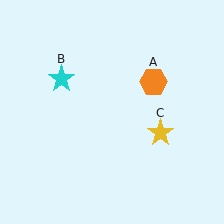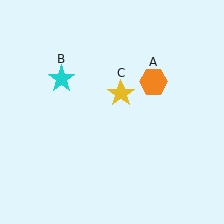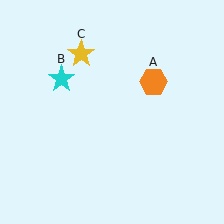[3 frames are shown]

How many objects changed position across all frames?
1 object changed position: yellow star (object C).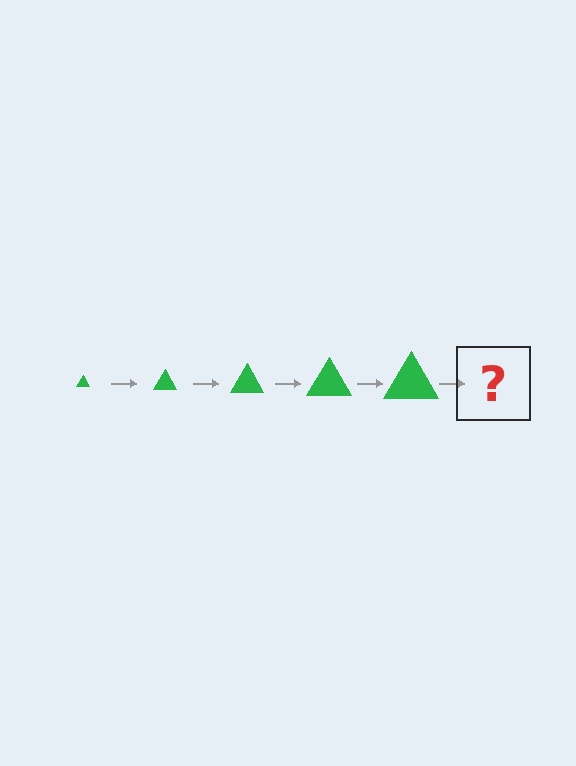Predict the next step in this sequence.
The next step is a green triangle, larger than the previous one.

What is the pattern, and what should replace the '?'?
The pattern is that the triangle gets progressively larger each step. The '?' should be a green triangle, larger than the previous one.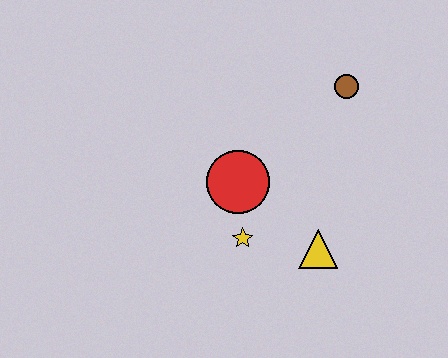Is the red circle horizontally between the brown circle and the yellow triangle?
No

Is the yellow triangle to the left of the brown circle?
Yes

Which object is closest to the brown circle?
The red circle is closest to the brown circle.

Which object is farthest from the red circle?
The brown circle is farthest from the red circle.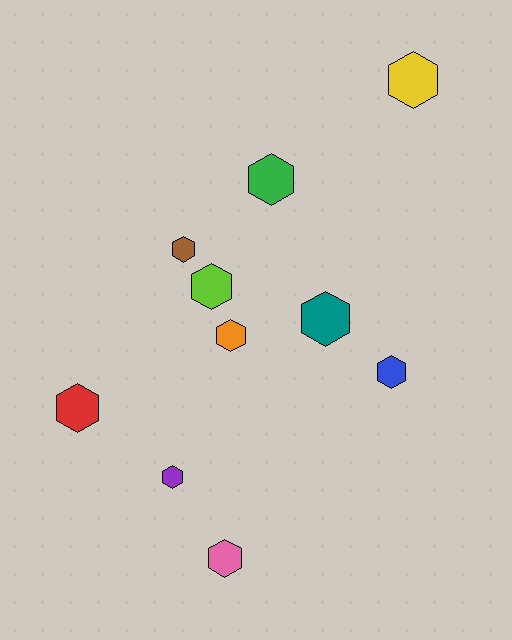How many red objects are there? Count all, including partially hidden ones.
There is 1 red object.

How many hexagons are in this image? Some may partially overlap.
There are 10 hexagons.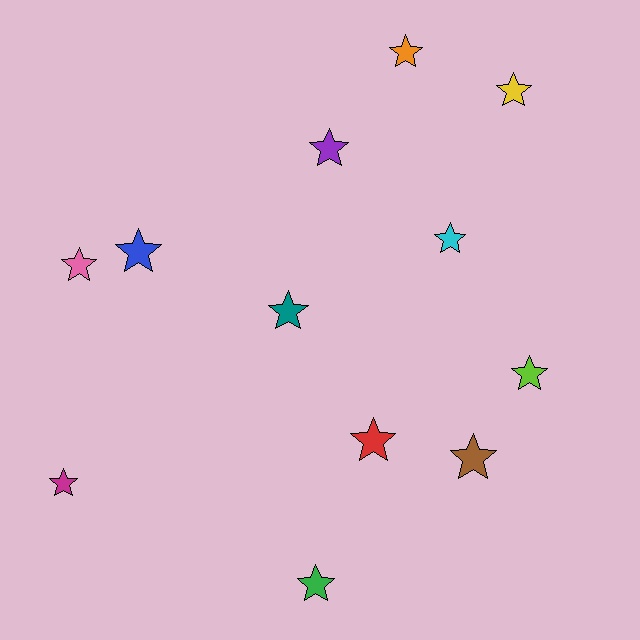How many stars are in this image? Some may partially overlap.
There are 12 stars.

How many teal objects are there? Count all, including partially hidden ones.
There is 1 teal object.